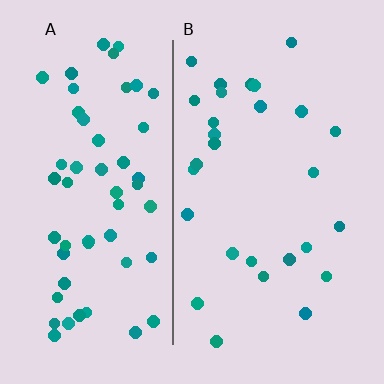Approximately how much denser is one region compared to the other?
Approximately 2.0× — region A over region B.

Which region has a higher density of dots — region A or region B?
A (the left).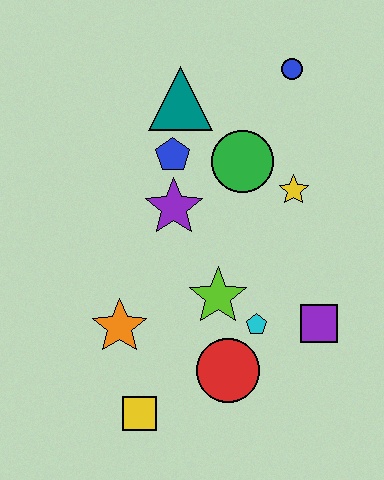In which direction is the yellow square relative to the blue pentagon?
The yellow square is below the blue pentagon.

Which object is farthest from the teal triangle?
The yellow square is farthest from the teal triangle.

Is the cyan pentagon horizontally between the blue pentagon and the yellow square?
No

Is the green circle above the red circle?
Yes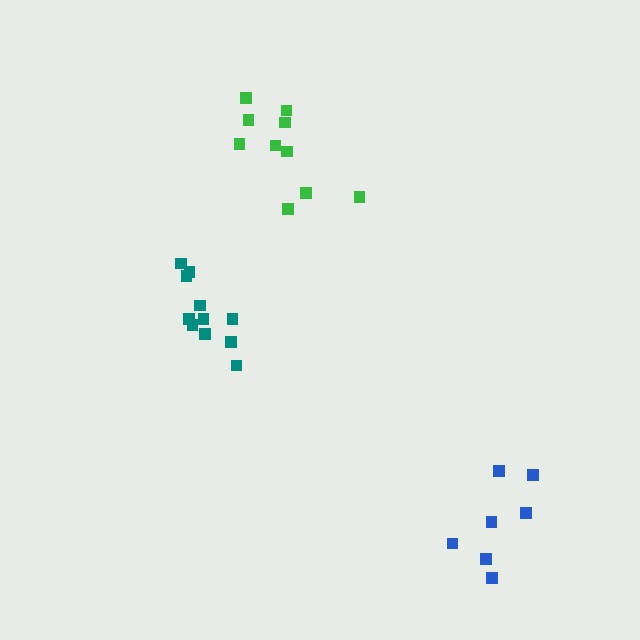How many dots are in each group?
Group 1: 7 dots, Group 2: 11 dots, Group 3: 10 dots (28 total).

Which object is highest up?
The green cluster is topmost.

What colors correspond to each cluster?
The clusters are colored: blue, teal, green.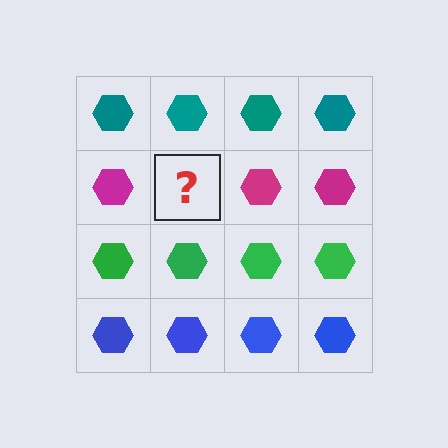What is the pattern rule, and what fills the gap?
The rule is that each row has a consistent color. The gap should be filled with a magenta hexagon.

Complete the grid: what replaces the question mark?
The question mark should be replaced with a magenta hexagon.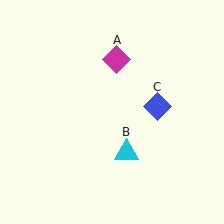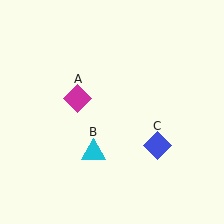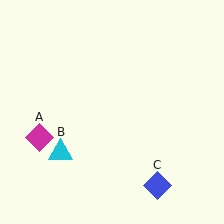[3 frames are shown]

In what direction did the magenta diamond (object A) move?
The magenta diamond (object A) moved down and to the left.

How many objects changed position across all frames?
3 objects changed position: magenta diamond (object A), cyan triangle (object B), blue diamond (object C).